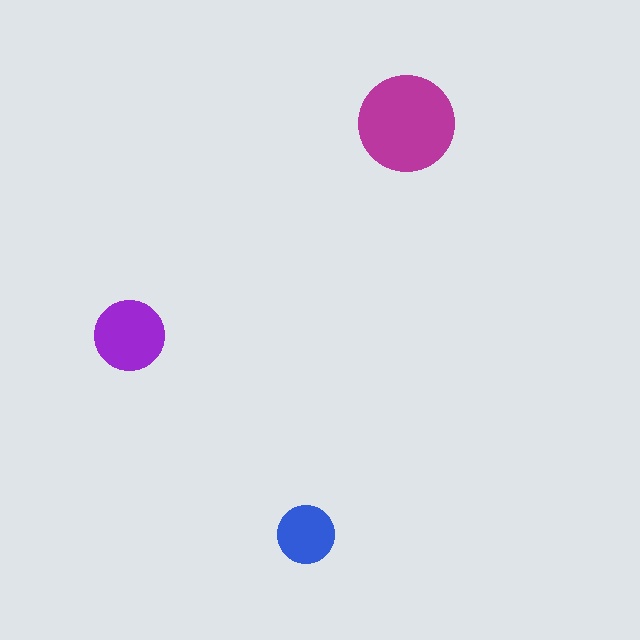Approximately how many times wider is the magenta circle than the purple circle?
About 1.5 times wider.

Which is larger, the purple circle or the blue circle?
The purple one.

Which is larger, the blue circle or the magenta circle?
The magenta one.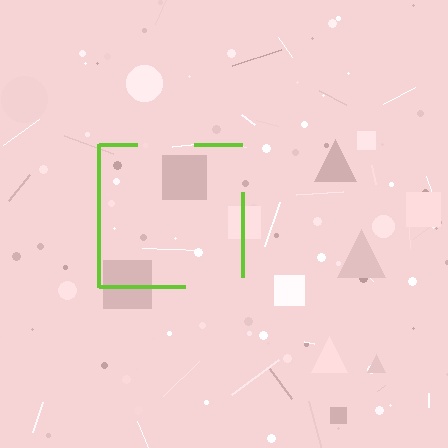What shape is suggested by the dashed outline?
The dashed outline suggests a square.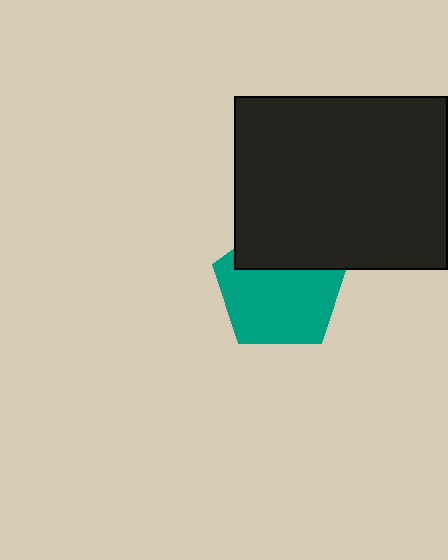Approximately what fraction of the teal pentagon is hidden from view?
Roughly 31% of the teal pentagon is hidden behind the black rectangle.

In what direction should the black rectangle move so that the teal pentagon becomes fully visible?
The black rectangle should move up. That is the shortest direction to clear the overlap and leave the teal pentagon fully visible.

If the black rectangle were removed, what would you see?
You would see the complete teal pentagon.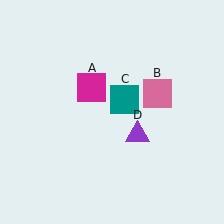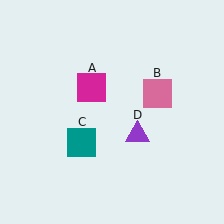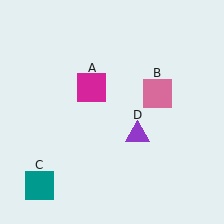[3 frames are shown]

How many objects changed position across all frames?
1 object changed position: teal square (object C).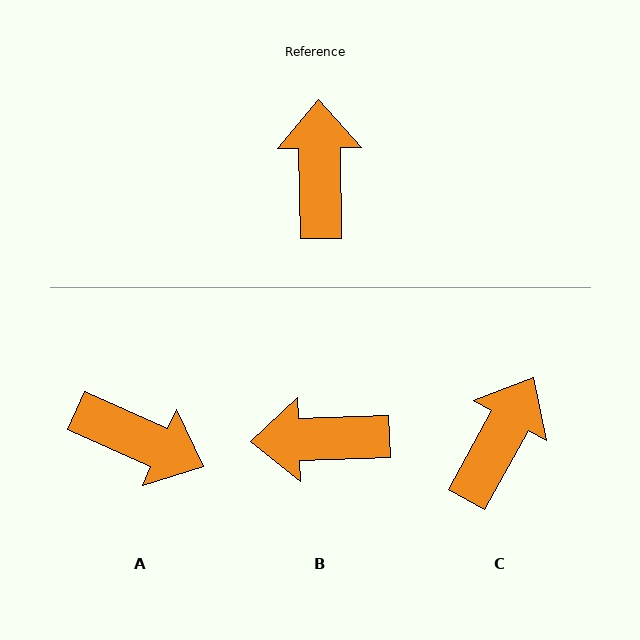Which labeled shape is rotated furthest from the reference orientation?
A, about 115 degrees away.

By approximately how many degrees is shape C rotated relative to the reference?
Approximately 30 degrees clockwise.